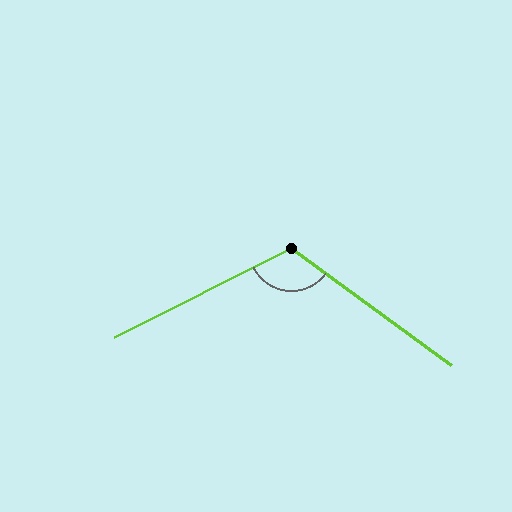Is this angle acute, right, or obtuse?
It is obtuse.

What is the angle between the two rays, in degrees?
Approximately 117 degrees.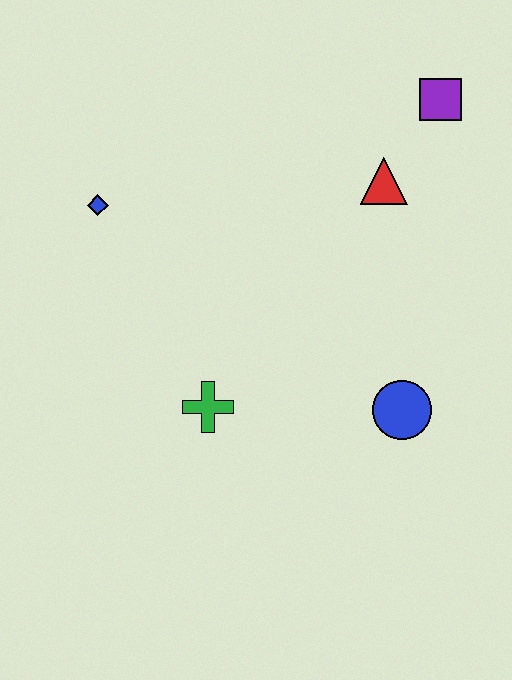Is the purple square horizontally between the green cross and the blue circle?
No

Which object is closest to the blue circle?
The green cross is closest to the blue circle.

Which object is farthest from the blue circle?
The blue diamond is farthest from the blue circle.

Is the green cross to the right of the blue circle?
No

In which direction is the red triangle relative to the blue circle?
The red triangle is above the blue circle.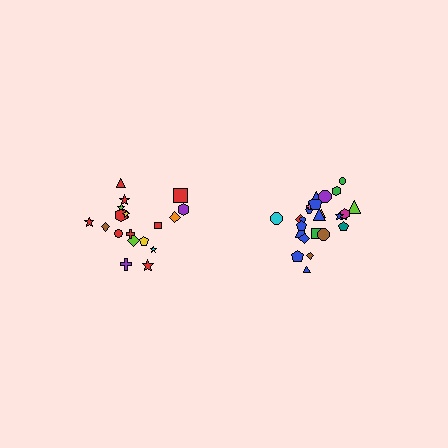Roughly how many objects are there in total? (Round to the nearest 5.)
Roughly 45 objects in total.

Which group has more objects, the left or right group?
The right group.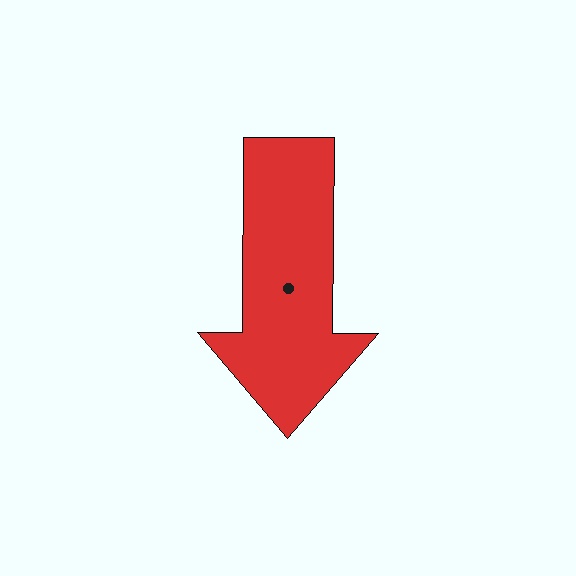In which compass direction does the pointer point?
South.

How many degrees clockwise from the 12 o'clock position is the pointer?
Approximately 180 degrees.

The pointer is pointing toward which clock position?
Roughly 6 o'clock.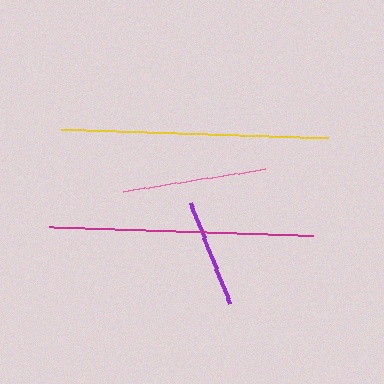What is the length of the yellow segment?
The yellow segment is approximately 267 pixels long.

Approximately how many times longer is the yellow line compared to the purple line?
The yellow line is approximately 2.4 times the length of the purple line.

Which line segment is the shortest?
The purple line is the shortest at approximately 110 pixels.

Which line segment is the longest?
The yellow line is the longest at approximately 267 pixels.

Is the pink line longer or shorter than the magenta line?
The magenta line is longer than the pink line.